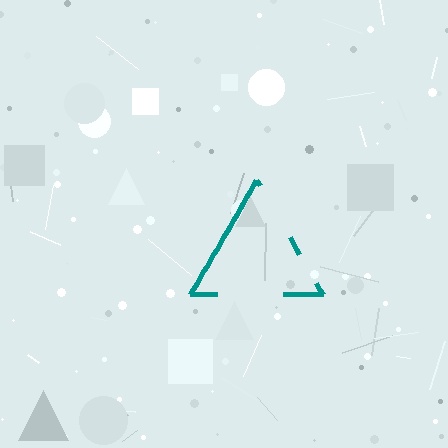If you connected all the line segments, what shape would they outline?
They would outline a triangle.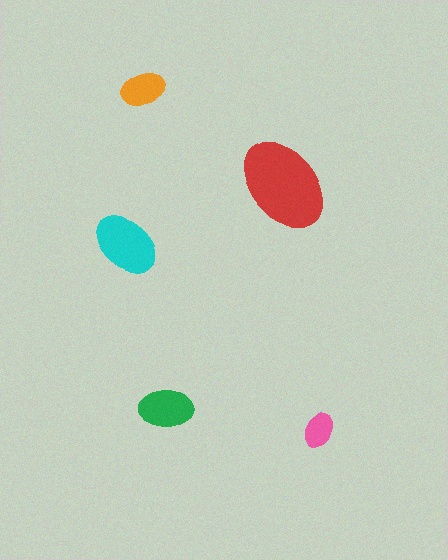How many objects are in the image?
There are 5 objects in the image.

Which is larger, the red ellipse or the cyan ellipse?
The red one.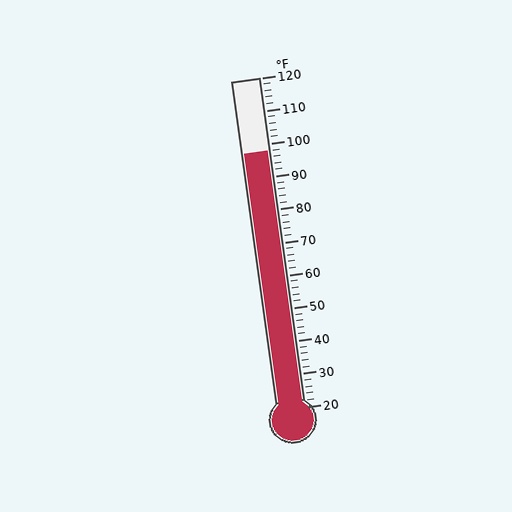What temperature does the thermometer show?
The thermometer shows approximately 98°F.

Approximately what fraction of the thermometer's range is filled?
The thermometer is filled to approximately 80% of its range.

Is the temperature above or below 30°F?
The temperature is above 30°F.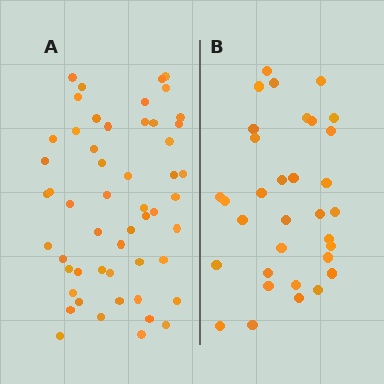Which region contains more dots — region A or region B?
Region A (the left region) has more dots.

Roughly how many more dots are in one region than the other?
Region A has approximately 20 more dots than region B.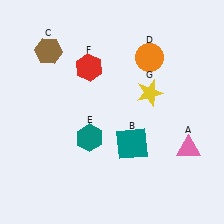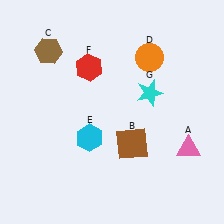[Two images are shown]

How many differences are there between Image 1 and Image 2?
There are 3 differences between the two images.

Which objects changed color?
B changed from teal to brown. E changed from teal to cyan. G changed from yellow to cyan.